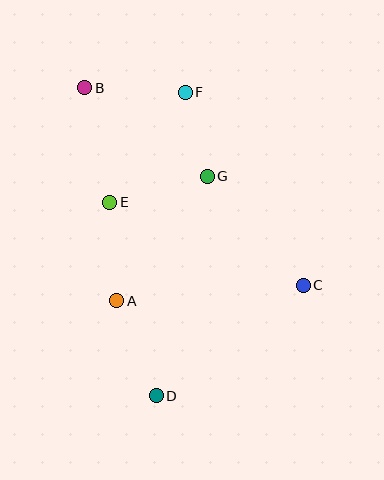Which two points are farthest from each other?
Points B and D are farthest from each other.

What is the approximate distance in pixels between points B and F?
The distance between B and F is approximately 101 pixels.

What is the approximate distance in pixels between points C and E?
The distance between C and E is approximately 210 pixels.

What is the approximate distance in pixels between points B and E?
The distance between B and E is approximately 117 pixels.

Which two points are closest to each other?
Points F and G are closest to each other.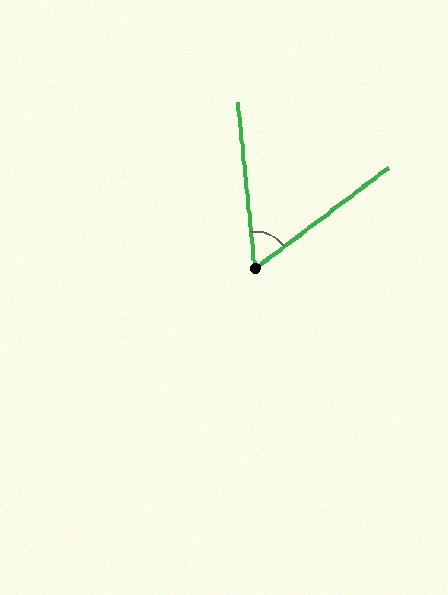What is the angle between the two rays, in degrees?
Approximately 59 degrees.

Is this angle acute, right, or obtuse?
It is acute.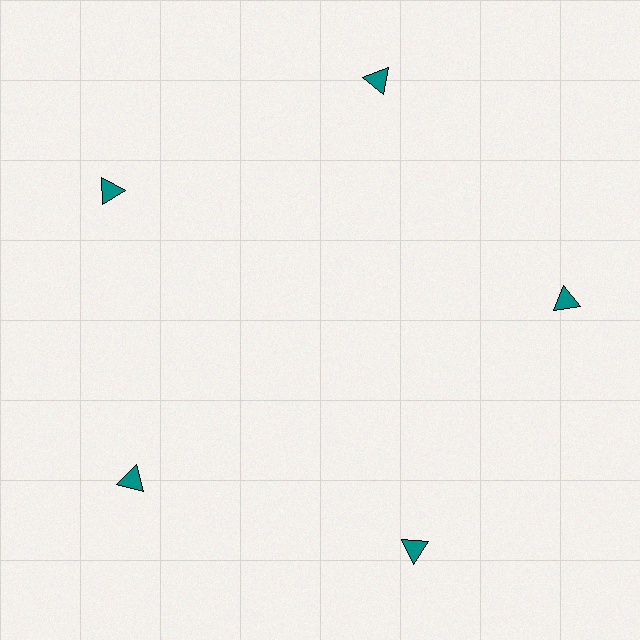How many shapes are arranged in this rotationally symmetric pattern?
There are 5 shapes, arranged in 5 groups of 1.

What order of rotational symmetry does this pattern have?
This pattern has 5-fold rotational symmetry.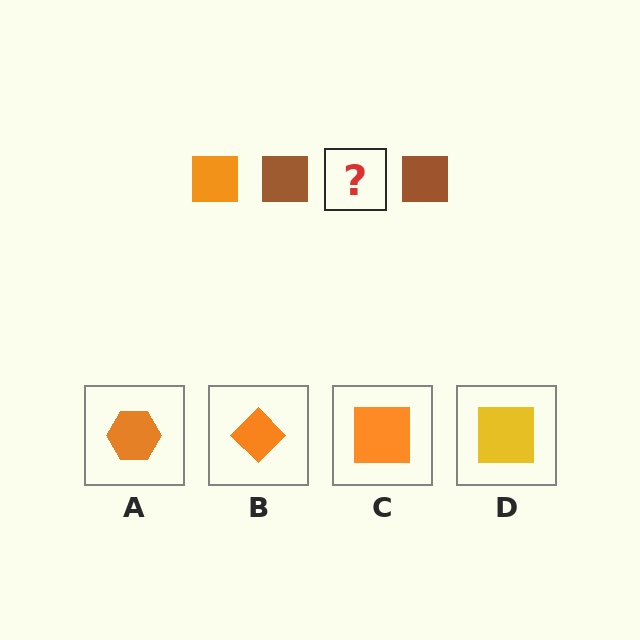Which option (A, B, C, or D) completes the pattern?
C.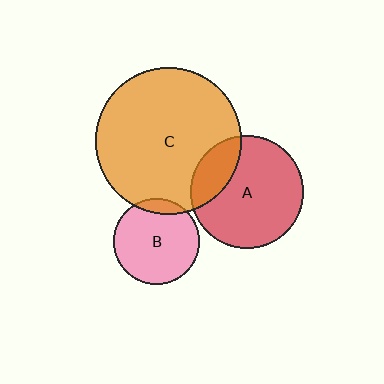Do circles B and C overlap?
Yes.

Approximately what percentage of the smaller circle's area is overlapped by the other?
Approximately 10%.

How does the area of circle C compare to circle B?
Approximately 2.9 times.